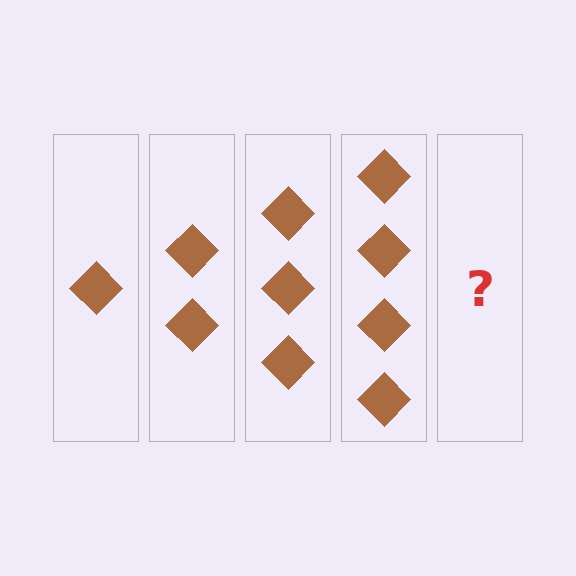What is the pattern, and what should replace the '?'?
The pattern is that each step adds one more diamond. The '?' should be 5 diamonds.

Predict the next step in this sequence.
The next step is 5 diamonds.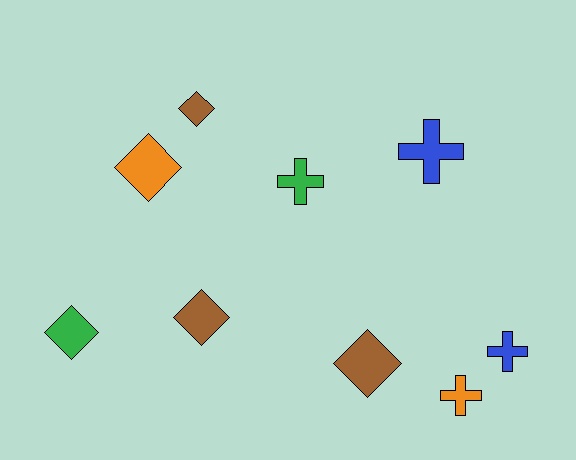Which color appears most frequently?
Brown, with 3 objects.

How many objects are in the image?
There are 9 objects.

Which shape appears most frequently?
Diamond, with 5 objects.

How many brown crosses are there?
There are no brown crosses.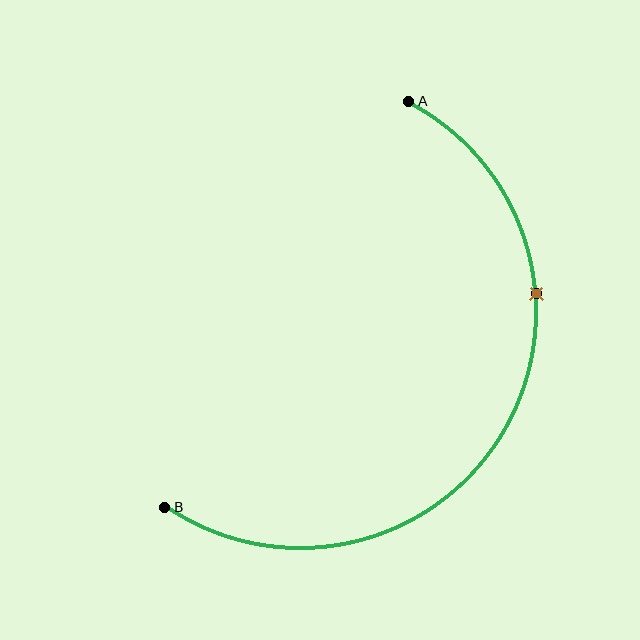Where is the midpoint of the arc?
The arc midpoint is the point on the curve farthest from the straight line joining A and B. It sits to the right of that line.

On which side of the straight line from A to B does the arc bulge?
The arc bulges to the right of the straight line connecting A and B.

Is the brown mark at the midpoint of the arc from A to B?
No. The brown mark lies on the arc but is closer to endpoint A. The arc midpoint would be at the point on the curve equidistant along the arc from both A and B.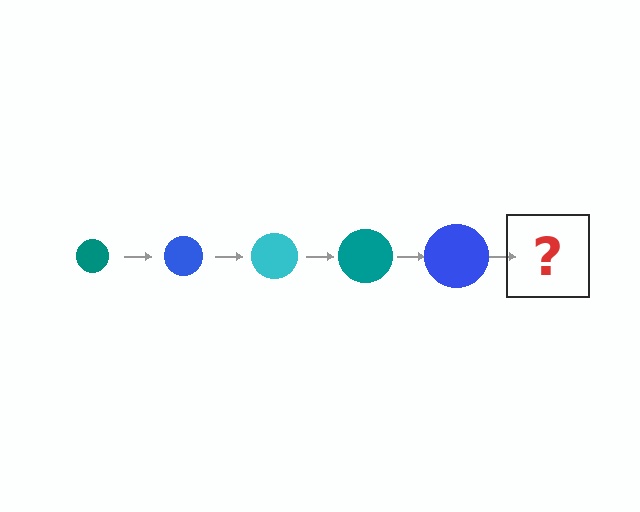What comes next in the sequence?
The next element should be a cyan circle, larger than the previous one.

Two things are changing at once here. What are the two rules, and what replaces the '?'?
The two rules are that the circle grows larger each step and the color cycles through teal, blue, and cyan. The '?' should be a cyan circle, larger than the previous one.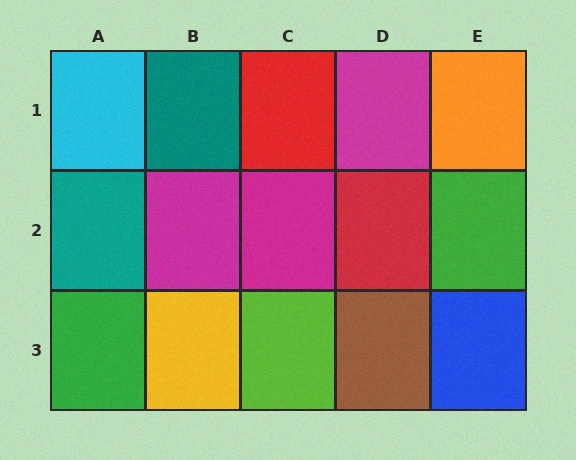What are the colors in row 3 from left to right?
Green, yellow, lime, brown, blue.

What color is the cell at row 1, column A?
Cyan.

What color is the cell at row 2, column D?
Red.